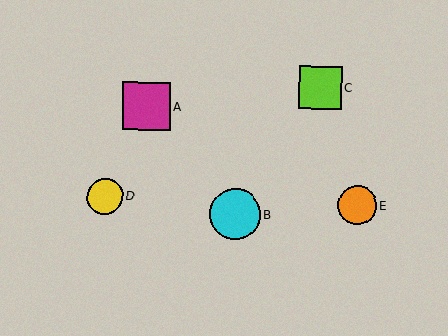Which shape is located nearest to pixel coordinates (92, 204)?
The yellow circle (labeled D) at (105, 196) is nearest to that location.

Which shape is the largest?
The cyan circle (labeled B) is the largest.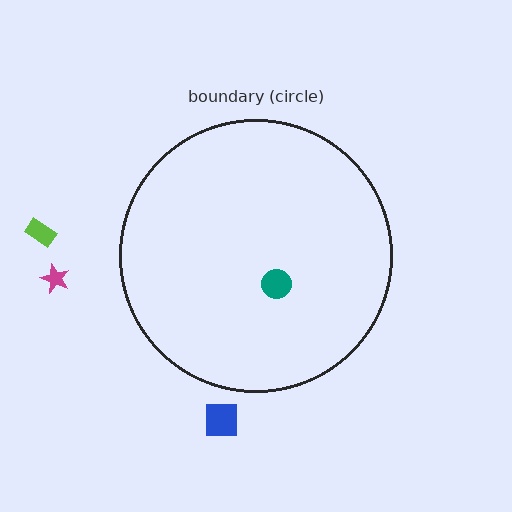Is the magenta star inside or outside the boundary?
Outside.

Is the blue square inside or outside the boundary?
Outside.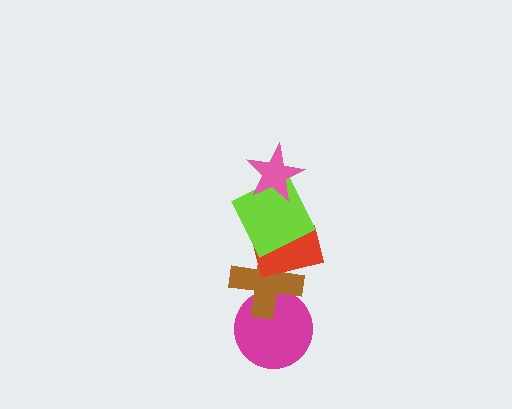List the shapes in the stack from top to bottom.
From top to bottom: the pink star, the lime square, the red rectangle, the brown cross, the magenta circle.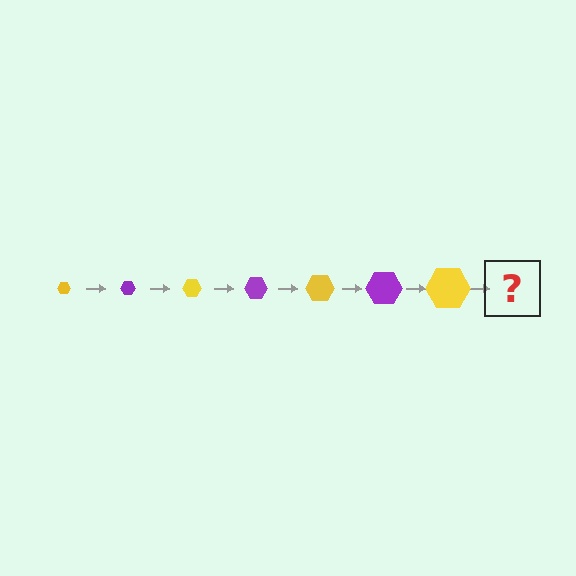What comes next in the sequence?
The next element should be a purple hexagon, larger than the previous one.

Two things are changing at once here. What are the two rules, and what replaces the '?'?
The two rules are that the hexagon grows larger each step and the color cycles through yellow and purple. The '?' should be a purple hexagon, larger than the previous one.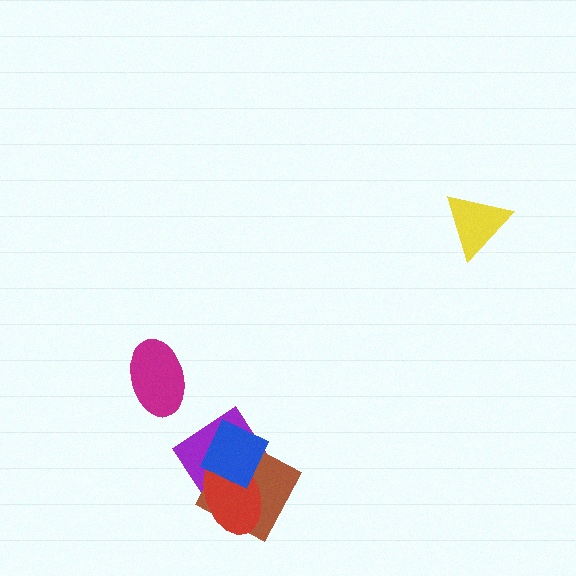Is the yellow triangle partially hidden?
No, no other shape covers it.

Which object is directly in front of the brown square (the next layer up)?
The red ellipse is directly in front of the brown square.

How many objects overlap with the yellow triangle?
0 objects overlap with the yellow triangle.